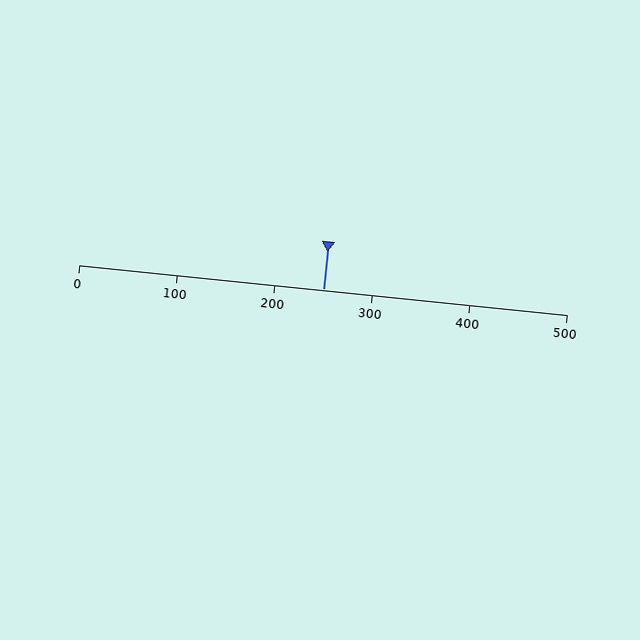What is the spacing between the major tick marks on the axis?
The major ticks are spaced 100 apart.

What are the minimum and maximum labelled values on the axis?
The axis runs from 0 to 500.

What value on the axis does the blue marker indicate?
The marker indicates approximately 250.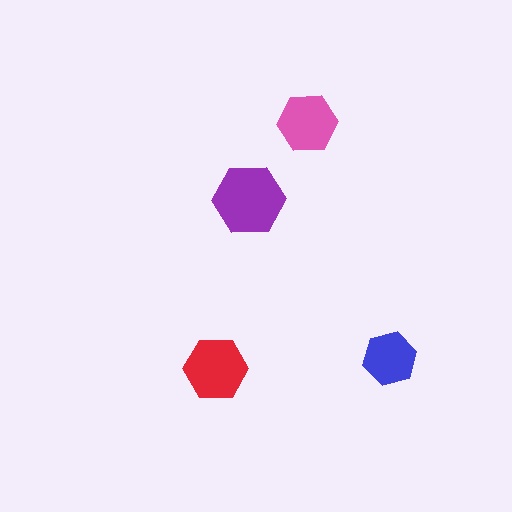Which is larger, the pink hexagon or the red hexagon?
The red one.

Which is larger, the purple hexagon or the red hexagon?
The purple one.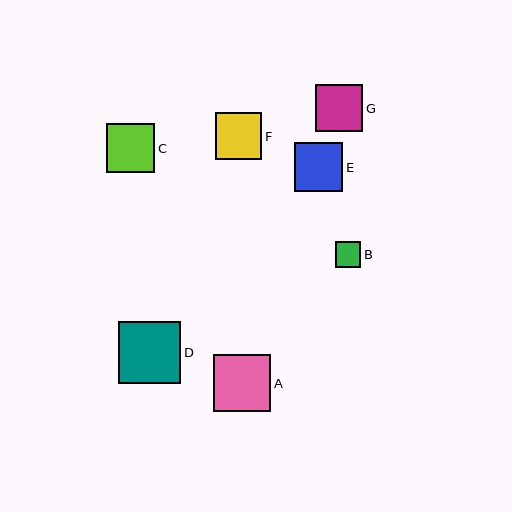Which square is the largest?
Square D is the largest with a size of approximately 63 pixels.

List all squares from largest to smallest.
From largest to smallest: D, A, C, E, G, F, B.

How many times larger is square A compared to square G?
Square A is approximately 1.2 times the size of square G.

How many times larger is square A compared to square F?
Square A is approximately 1.2 times the size of square F.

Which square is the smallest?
Square B is the smallest with a size of approximately 26 pixels.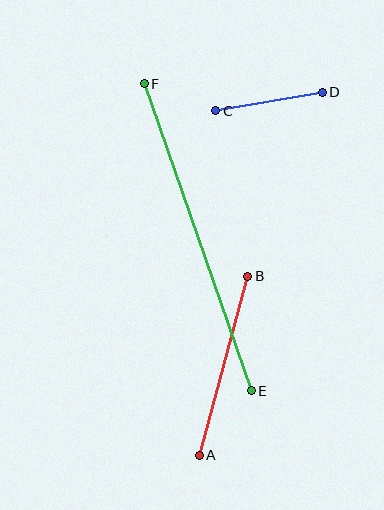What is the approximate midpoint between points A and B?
The midpoint is at approximately (223, 366) pixels.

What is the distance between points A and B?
The distance is approximately 186 pixels.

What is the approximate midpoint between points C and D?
The midpoint is at approximately (269, 102) pixels.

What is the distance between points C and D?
The distance is approximately 108 pixels.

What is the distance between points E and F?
The distance is approximately 325 pixels.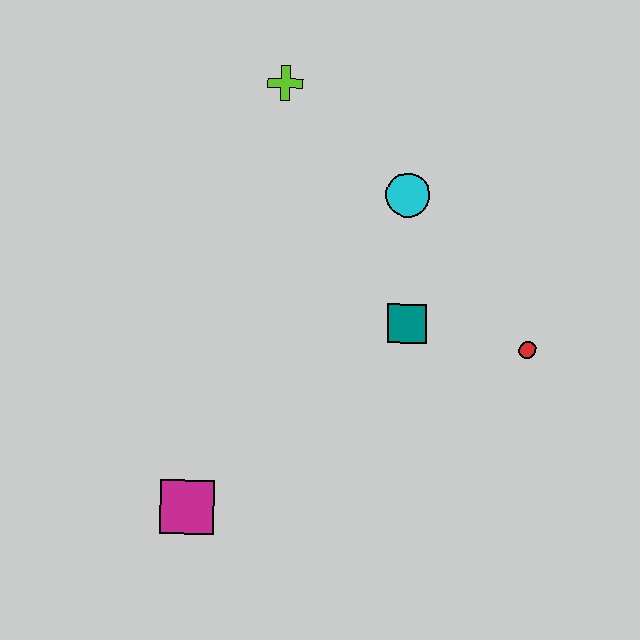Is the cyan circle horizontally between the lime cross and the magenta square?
No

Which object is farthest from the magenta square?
The lime cross is farthest from the magenta square.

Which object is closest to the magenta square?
The teal square is closest to the magenta square.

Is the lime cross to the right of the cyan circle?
No